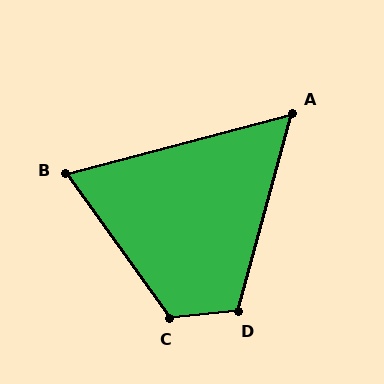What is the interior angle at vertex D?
Approximately 111 degrees (obtuse).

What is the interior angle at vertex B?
Approximately 69 degrees (acute).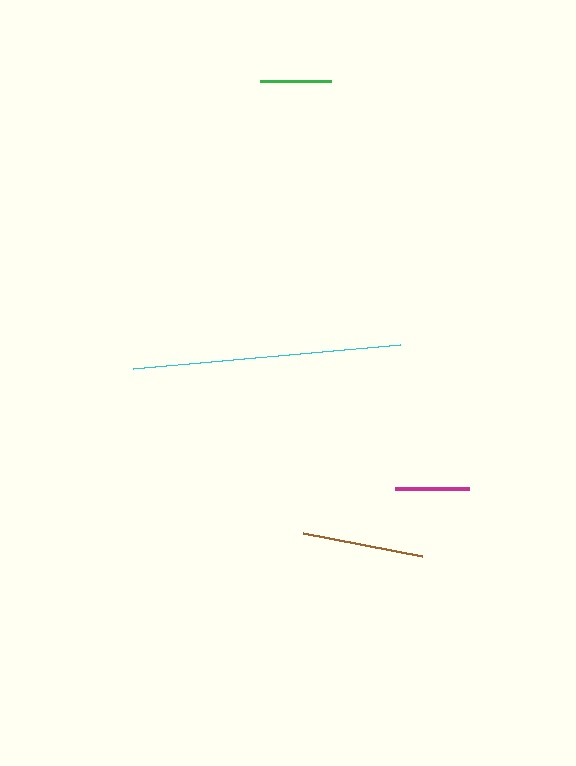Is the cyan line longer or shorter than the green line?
The cyan line is longer than the green line.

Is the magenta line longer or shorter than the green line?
The magenta line is longer than the green line.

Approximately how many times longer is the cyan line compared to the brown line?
The cyan line is approximately 2.2 times the length of the brown line.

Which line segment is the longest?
The cyan line is the longest at approximately 268 pixels.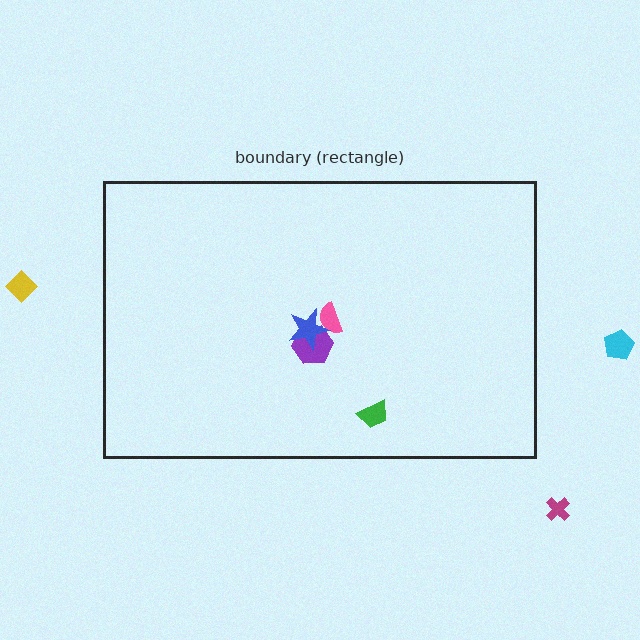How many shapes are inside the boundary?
4 inside, 3 outside.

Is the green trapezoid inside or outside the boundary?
Inside.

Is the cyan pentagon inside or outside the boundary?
Outside.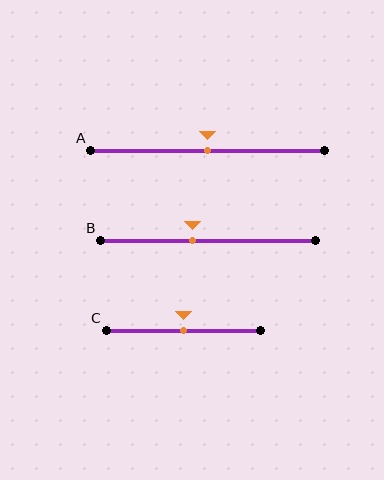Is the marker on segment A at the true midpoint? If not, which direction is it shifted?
Yes, the marker on segment A is at the true midpoint.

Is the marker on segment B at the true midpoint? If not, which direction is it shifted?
No, the marker on segment B is shifted to the left by about 7% of the segment length.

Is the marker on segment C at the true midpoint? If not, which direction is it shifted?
Yes, the marker on segment C is at the true midpoint.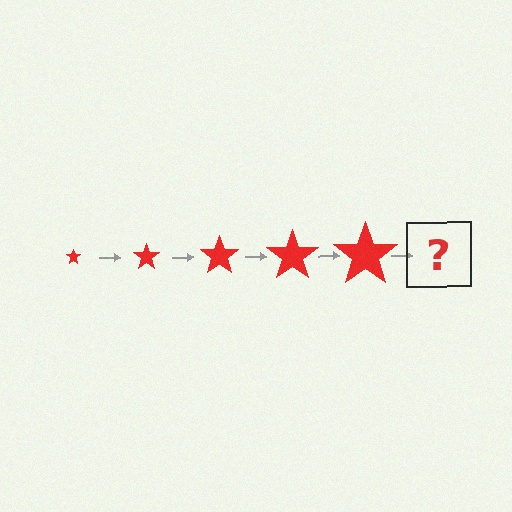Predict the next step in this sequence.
The next step is a red star, larger than the previous one.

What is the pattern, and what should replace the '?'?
The pattern is that the star gets progressively larger each step. The '?' should be a red star, larger than the previous one.